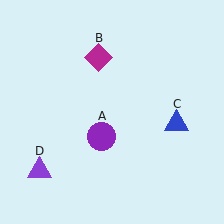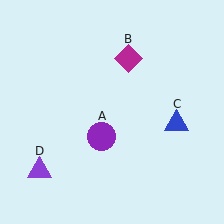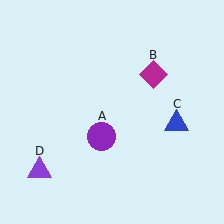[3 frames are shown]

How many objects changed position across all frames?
1 object changed position: magenta diamond (object B).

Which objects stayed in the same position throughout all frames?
Purple circle (object A) and blue triangle (object C) and purple triangle (object D) remained stationary.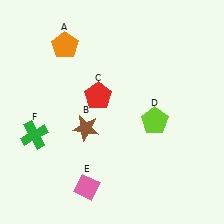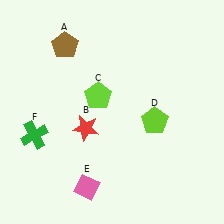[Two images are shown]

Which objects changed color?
A changed from orange to brown. B changed from brown to red. C changed from red to lime.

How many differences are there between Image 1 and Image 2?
There are 3 differences between the two images.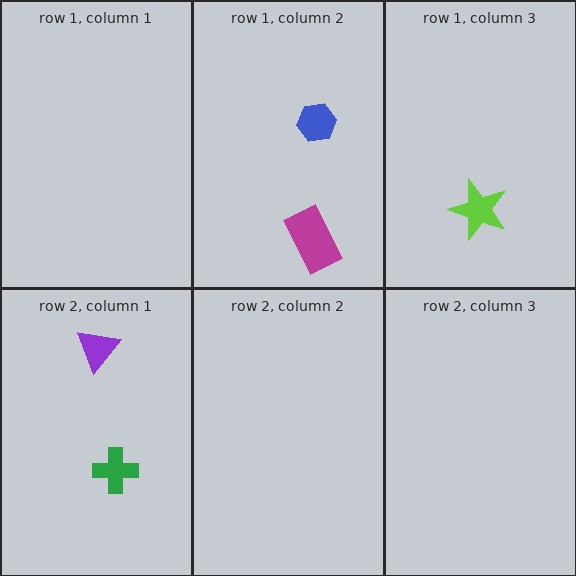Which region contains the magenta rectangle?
The row 1, column 2 region.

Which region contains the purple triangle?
The row 2, column 1 region.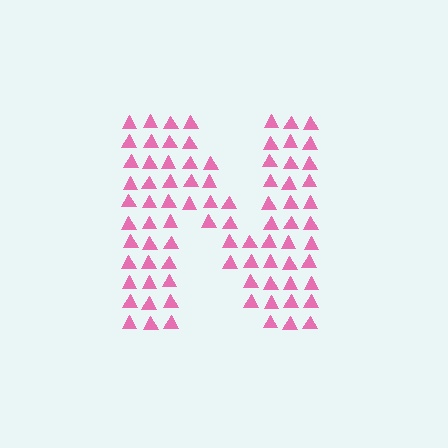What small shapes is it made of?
It is made of small triangles.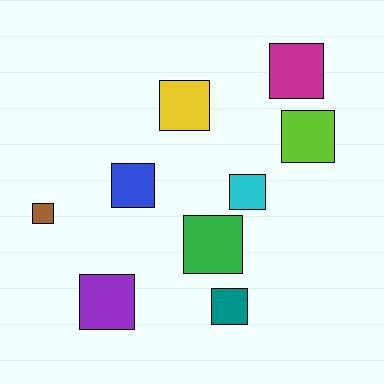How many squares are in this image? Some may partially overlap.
There are 9 squares.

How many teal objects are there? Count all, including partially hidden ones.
There is 1 teal object.